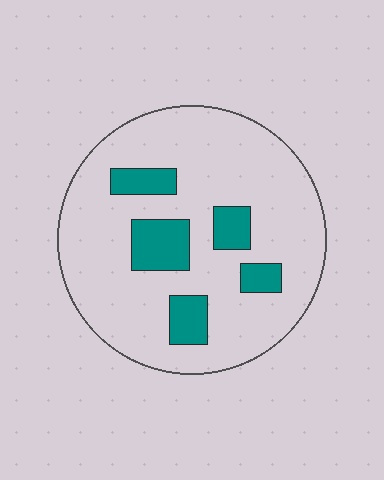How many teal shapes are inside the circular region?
5.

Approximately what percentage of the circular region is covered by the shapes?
Approximately 15%.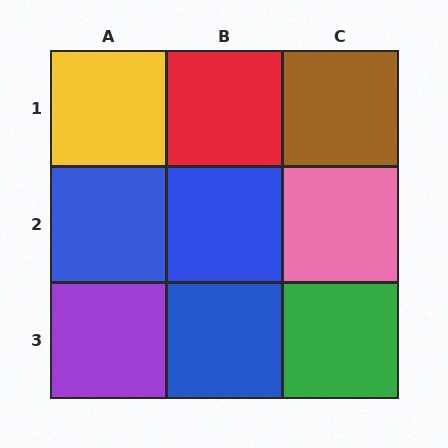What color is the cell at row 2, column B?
Blue.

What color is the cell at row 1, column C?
Brown.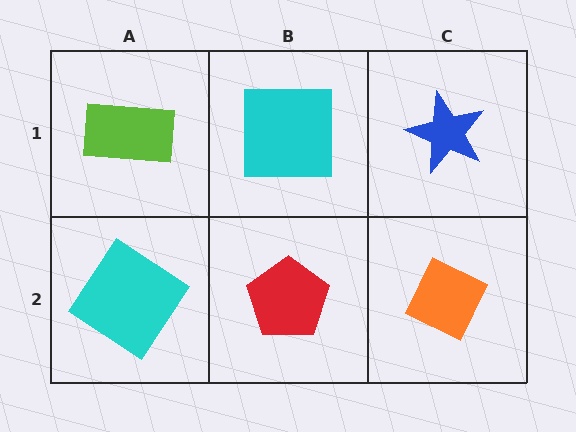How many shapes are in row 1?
3 shapes.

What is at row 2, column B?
A red pentagon.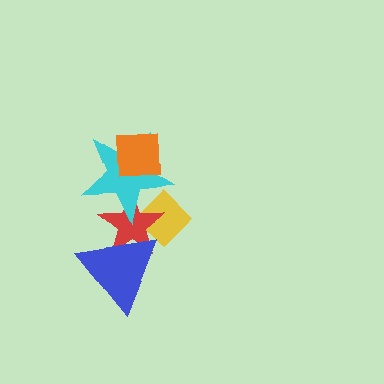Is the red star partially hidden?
Yes, it is partially covered by another shape.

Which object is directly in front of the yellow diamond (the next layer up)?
The red star is directly in front of the yellow diamond.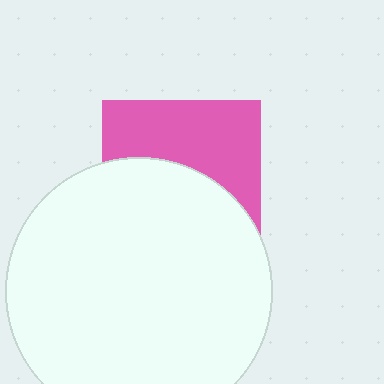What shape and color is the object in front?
The object in front is a white circle.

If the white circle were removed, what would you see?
You would see the complete pink square.